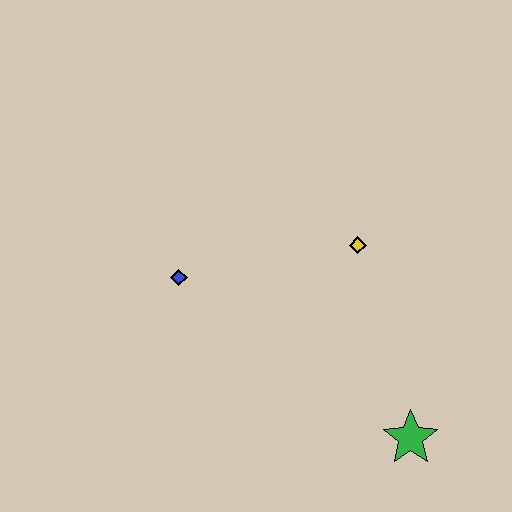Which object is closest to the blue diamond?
The yellow diamond is closest to the blue diamond.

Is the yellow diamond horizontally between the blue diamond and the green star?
Yes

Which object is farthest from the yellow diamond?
The green star is farthest from the yellow diamond.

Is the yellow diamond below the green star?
No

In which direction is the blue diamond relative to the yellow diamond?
The blue diamond is to the left of the yellow diamond.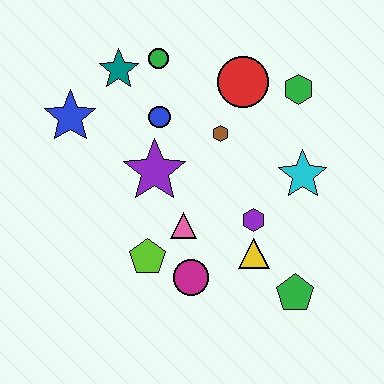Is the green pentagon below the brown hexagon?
Yes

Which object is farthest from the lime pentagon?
The green hexagon is farthest from the lime pentagon.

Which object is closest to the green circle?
The teal star is closest to the green circle.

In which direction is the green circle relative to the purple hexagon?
The green circle is above the purple hexagon.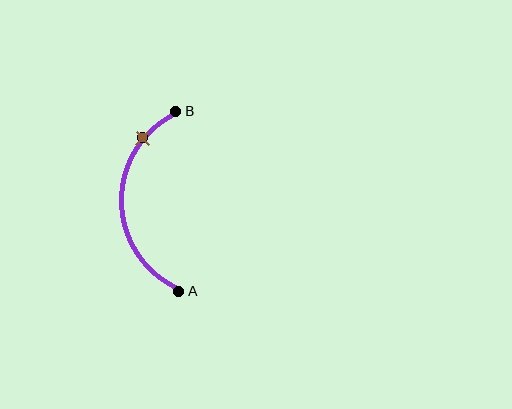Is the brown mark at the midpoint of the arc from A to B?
No. The brown mark lies on the arc but is closer to endpoint B. The arc midpoint would be at the point on the curve equidistant along the arc from both A and B.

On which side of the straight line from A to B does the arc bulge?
The arc bulges to the left of the straight line connecting A and B.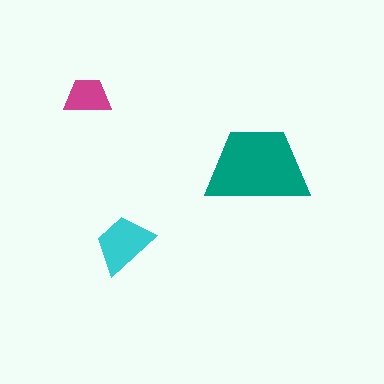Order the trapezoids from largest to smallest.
the teal one, the cyan one, the magenta one.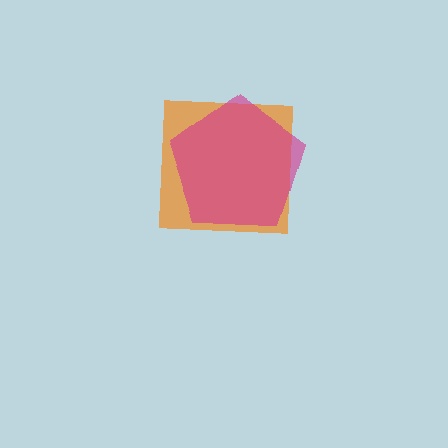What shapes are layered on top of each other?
The layered shapes are: an orange square, a magenta pentagon.